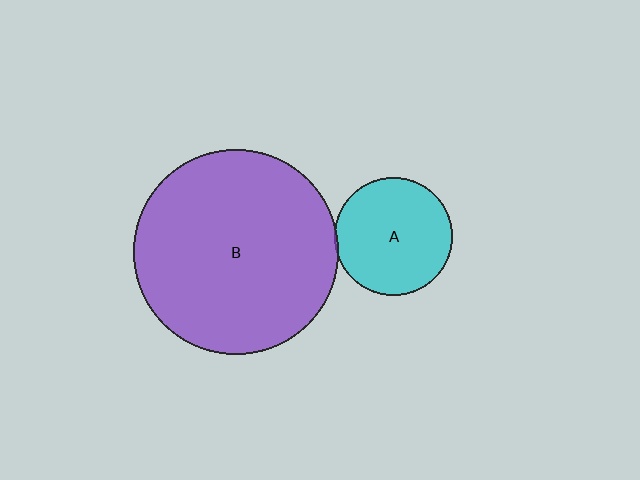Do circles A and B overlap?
Yes.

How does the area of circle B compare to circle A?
Approximately 3.0 times.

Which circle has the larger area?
Circle B (purple).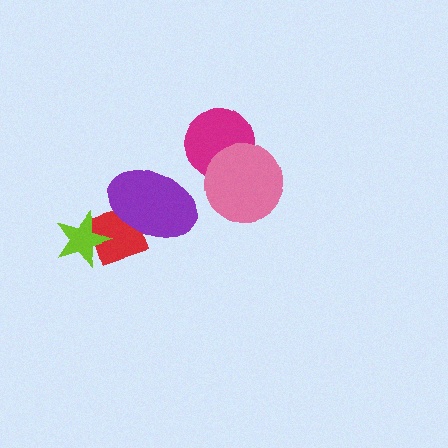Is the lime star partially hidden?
No, no other shape covers it.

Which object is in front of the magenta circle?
The pink circle is in front of the magenta circle.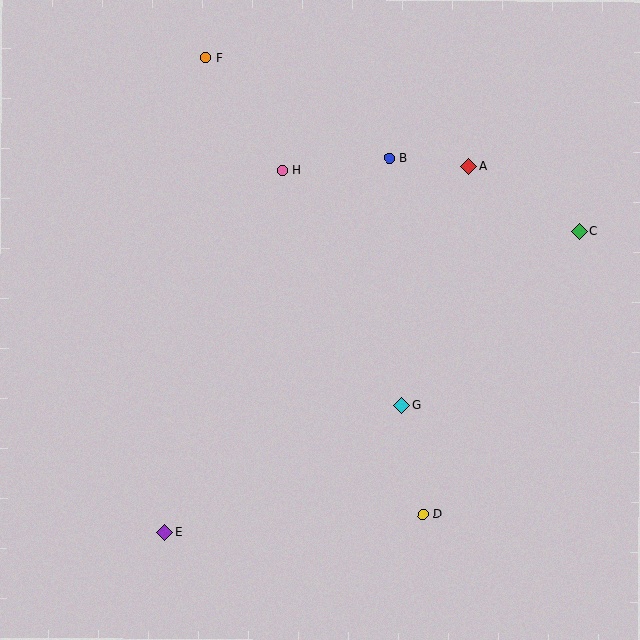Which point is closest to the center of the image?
Point G at (402, 405) is closest to the center.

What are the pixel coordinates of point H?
Point H is at (283, 170).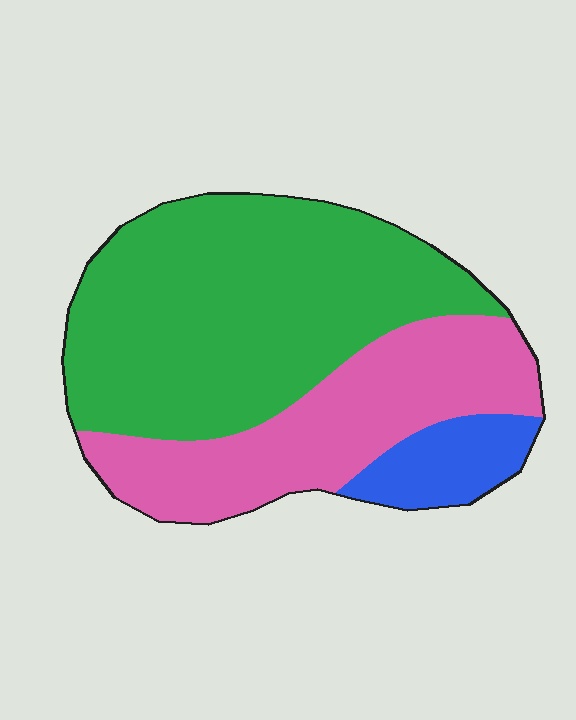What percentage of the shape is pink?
Pink covers 33% of the shape.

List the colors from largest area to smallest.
From largest to smallest: green, pink, blue.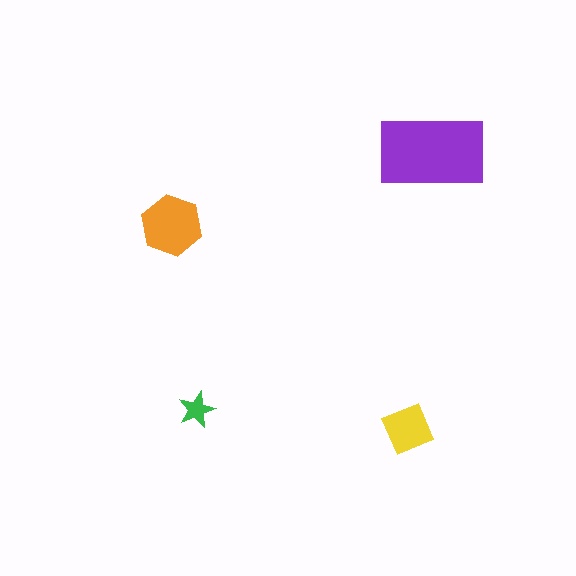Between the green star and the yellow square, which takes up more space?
The yellow square.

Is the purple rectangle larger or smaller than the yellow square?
Larger.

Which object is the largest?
The purple rectangle.